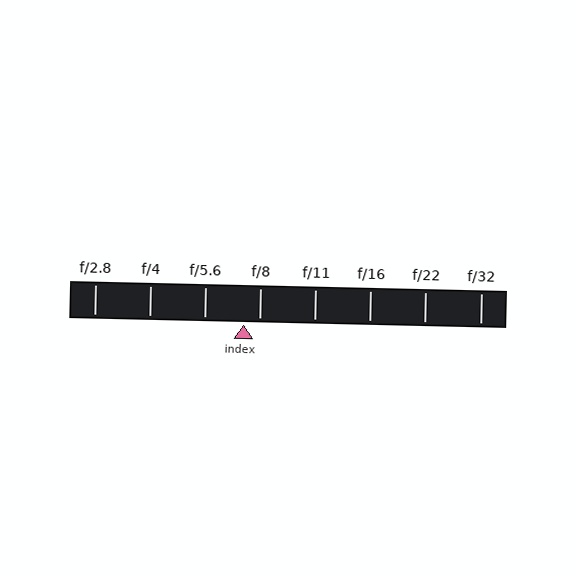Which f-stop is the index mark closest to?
The index mark is closest to f/8.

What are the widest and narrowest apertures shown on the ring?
The widest aperture shown is f/2.8 and the narrowest is f/32.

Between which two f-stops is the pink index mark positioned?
The index mark is between f/5.6 and f/8.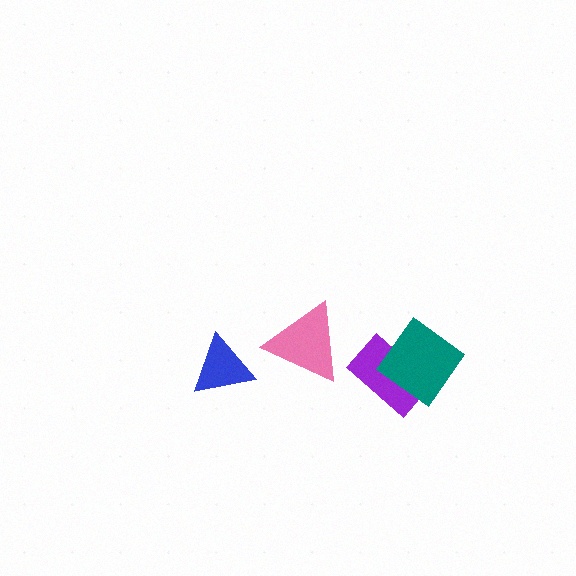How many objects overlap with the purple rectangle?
1 object overlaps with the purple rectangle.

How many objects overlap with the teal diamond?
1 object overlaps with the teal diamond.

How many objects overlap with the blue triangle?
0 objects overlap with the blue triangle.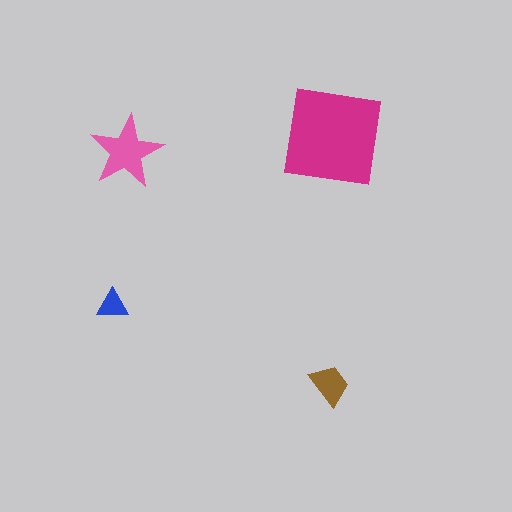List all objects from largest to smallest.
The magenta square, the pink star, the brown trapezoid, the blue triangle.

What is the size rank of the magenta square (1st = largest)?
1st.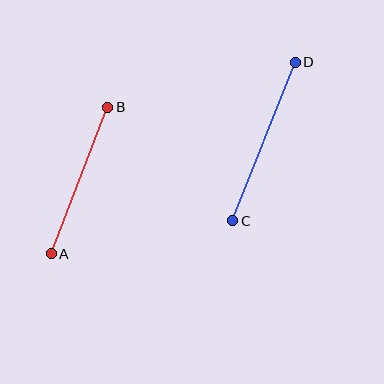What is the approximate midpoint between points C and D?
The midpoint is at approximately (264, 142) pixels.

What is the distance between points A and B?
The distance is approximately 157 pixels.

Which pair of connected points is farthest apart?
Points C and D are farthest apart.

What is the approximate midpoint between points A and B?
The midpoint is at approximately (80, 181) pixels.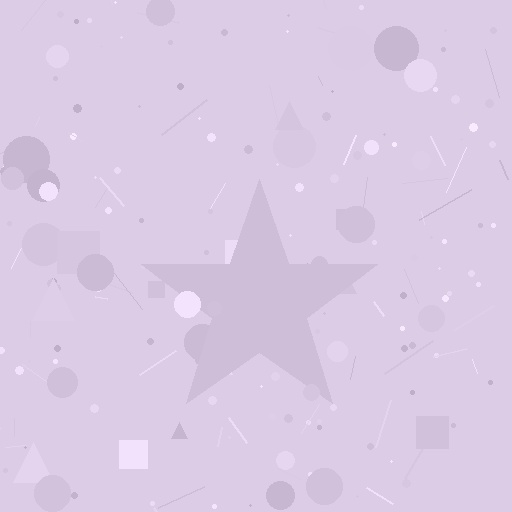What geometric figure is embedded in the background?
A star is embedded in the background.